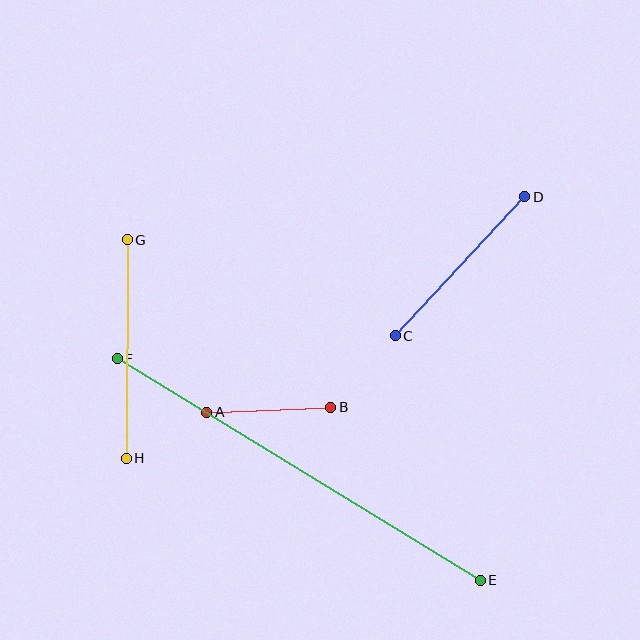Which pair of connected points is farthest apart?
Points E and F are farthest apart.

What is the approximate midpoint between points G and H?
The midpoint is at approximately (127, 349) pixels.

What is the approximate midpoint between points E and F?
The midpoint is at approximately (299, 469) pixels.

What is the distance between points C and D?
The distance is approximately 190 pixels.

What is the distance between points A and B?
The distance is approximately 124 pixels.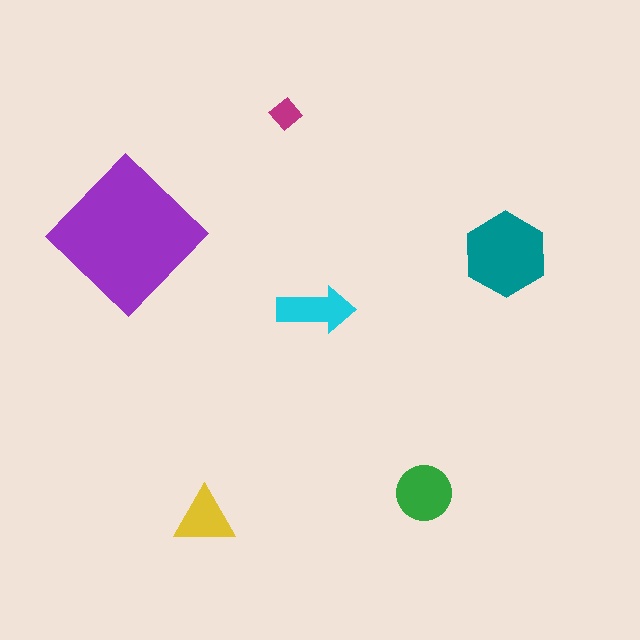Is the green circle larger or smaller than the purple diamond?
Smaller.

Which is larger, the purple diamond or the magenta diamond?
The purple diamond.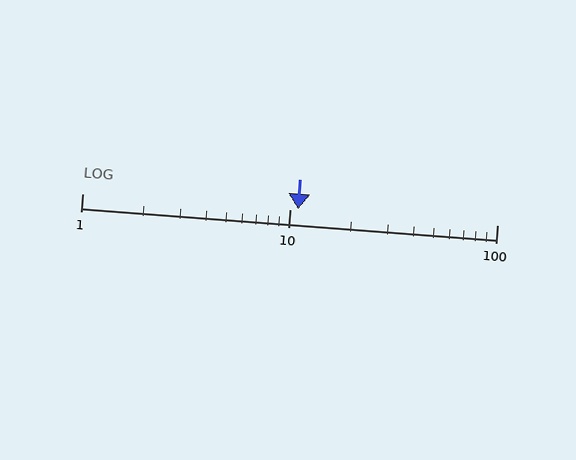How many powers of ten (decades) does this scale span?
The scale spans 2 decades, from 1 to 100.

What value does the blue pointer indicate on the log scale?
The pointer indicates approximately 11.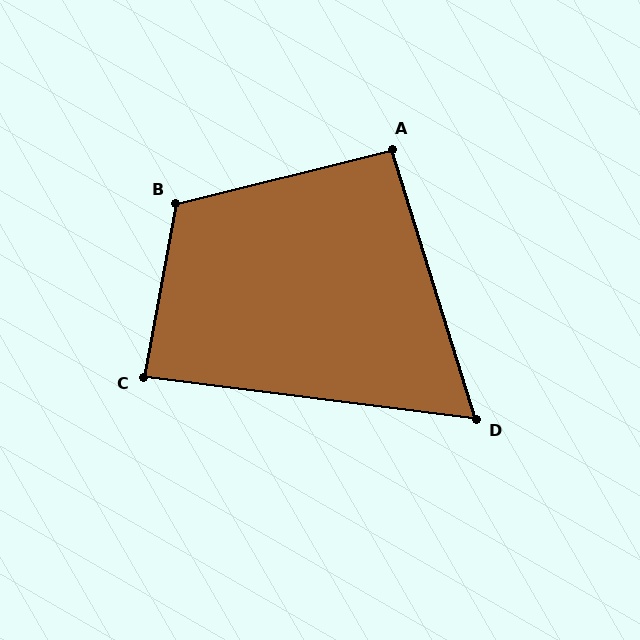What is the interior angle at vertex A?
Approximately 93 degrees (approximately right).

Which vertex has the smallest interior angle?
D, at approximately 66 degrees.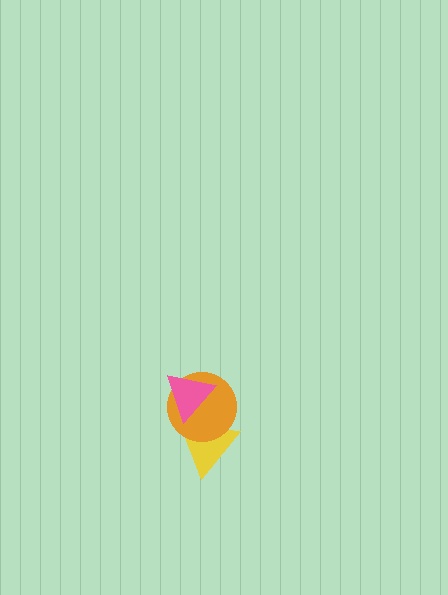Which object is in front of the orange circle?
The pink triangle is in front of the orange circle.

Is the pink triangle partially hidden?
No, no other shape covers it.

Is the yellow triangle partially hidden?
Yes, it is partially covered by another shape.